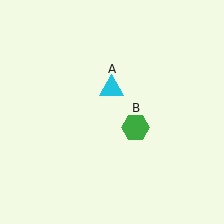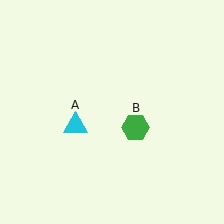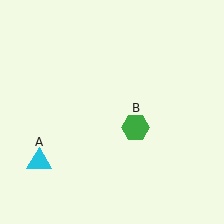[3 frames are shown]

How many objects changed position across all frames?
1 object changed position: cyan triangle (object A).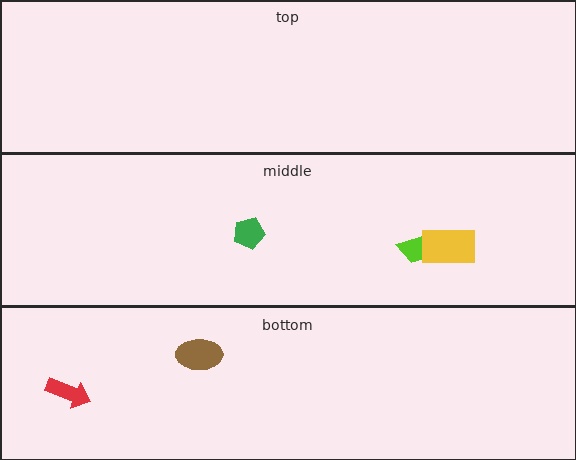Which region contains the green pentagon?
The middle region.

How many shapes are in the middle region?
3.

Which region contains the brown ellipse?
The bottom region.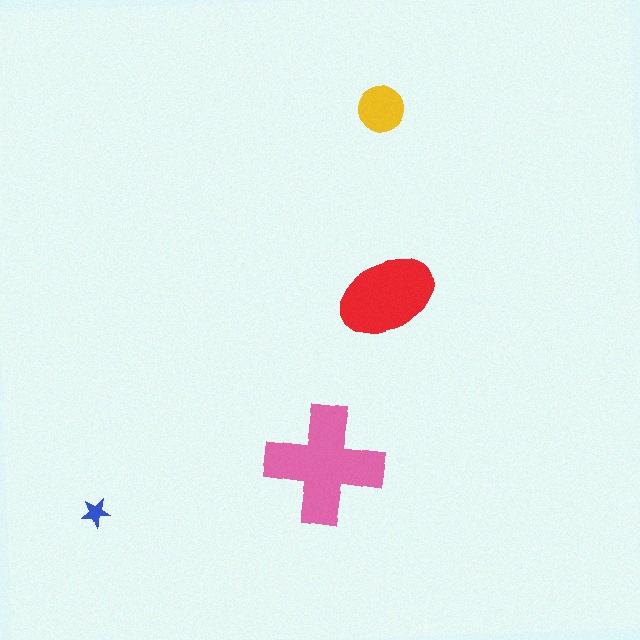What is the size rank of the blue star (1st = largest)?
4th.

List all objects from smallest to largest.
The blue star, the yellow circle, the red ellipse, the pink cross.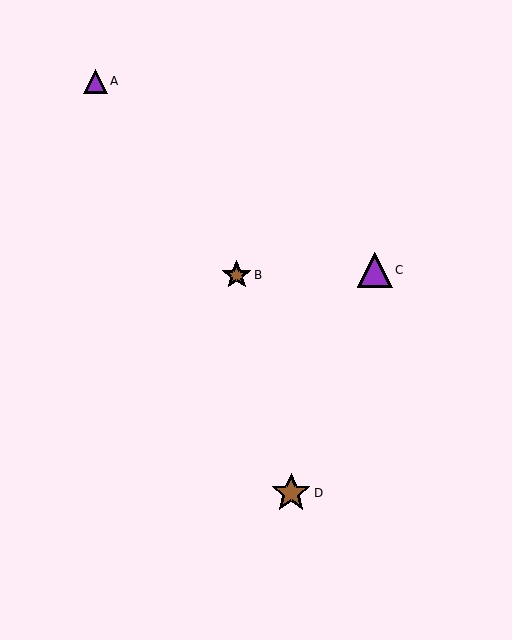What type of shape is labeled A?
Shape A is a purple triangle.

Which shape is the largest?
The brown star (labeled D) is the largest.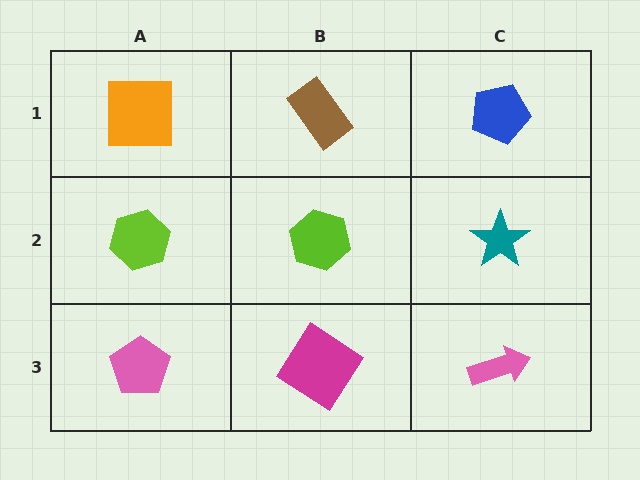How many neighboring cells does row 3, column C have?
2.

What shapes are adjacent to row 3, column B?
A lime hexagon (row 2, column B), a pink pentagon (row 3, column A), a pink arrow (row 3, column C).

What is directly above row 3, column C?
A teal star.